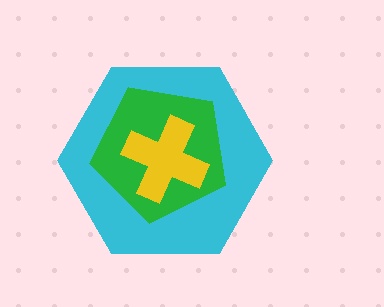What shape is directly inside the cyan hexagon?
The green pentagon.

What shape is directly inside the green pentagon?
The yellow cross.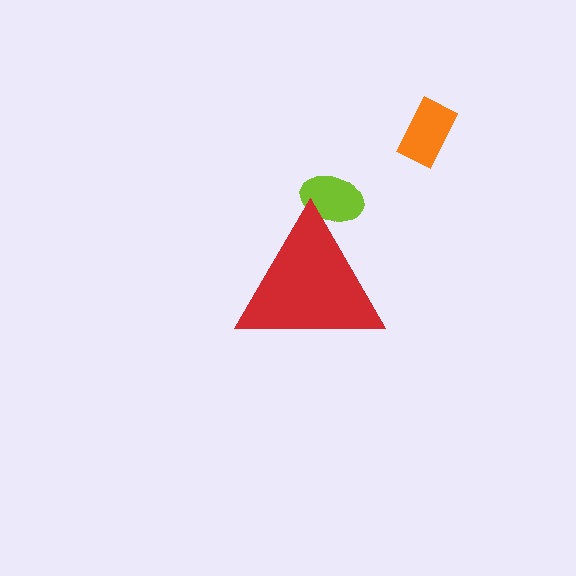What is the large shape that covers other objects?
A red triangle.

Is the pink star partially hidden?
Yes, the pink star is partially hidden behind the red triangle.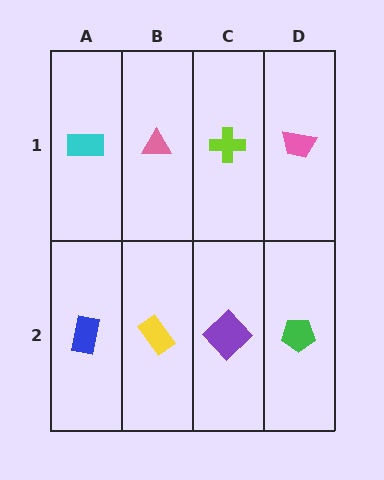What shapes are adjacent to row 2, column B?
A pink triangle (row 1, column B), a blue rectangle (row 2, column A), a purple diamond (row 2, column C).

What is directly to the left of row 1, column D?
A lime cross.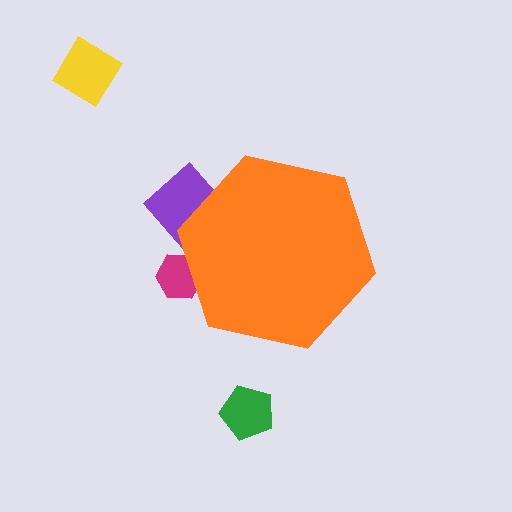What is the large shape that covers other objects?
An orange hexagon.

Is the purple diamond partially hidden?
Yes, the purple diamond is partially hidden behind the orange hexagon.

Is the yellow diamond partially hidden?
No, the yellow diamond is fully visible.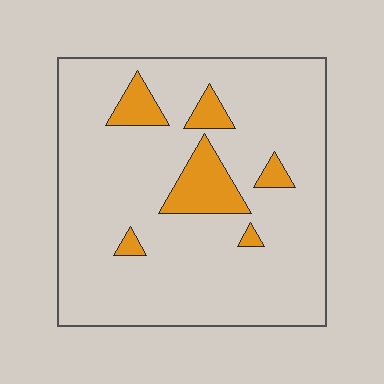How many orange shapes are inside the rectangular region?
6.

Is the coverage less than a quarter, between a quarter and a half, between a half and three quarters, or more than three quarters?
Less than a quarter.